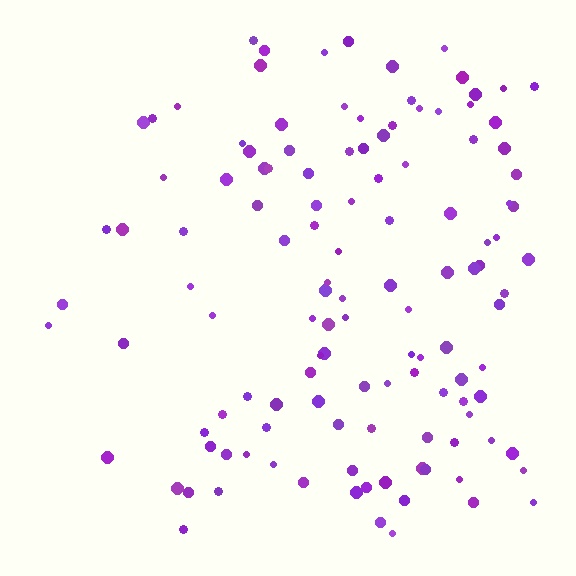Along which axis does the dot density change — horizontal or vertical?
Horizontal.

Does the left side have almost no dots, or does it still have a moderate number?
Still a moderate number, just noticeably fewer than the right.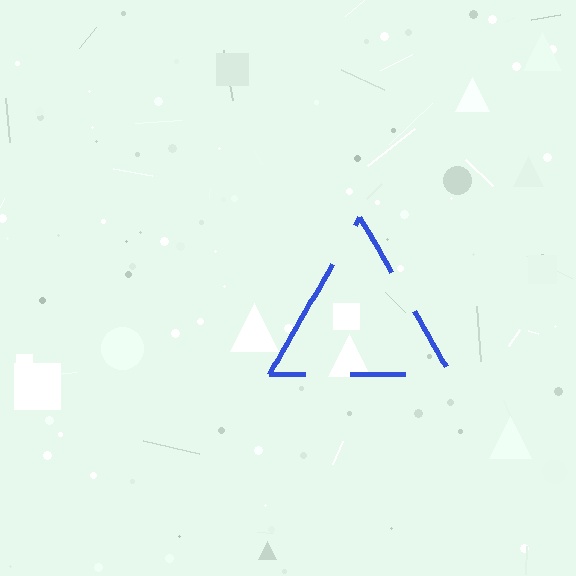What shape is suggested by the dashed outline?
The dashed outline suggests a triangle.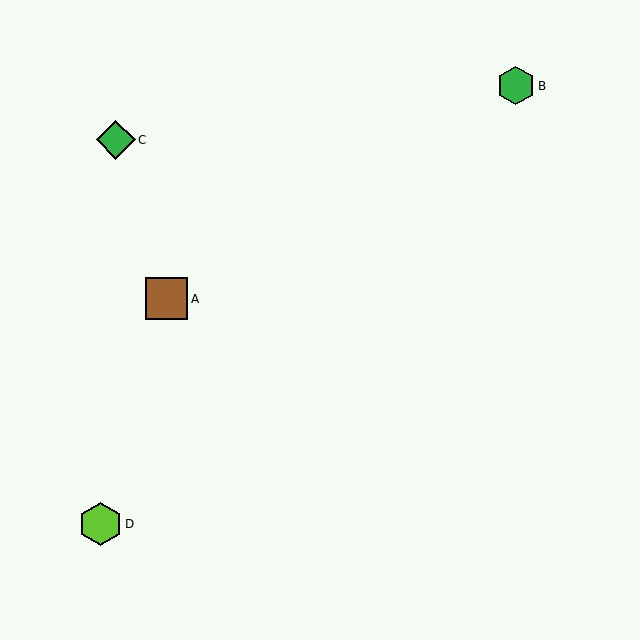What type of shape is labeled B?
Shape B is a green hexagon.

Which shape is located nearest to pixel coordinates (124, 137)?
The green diamond (labeled C) at (116, 140) is nearest to that location.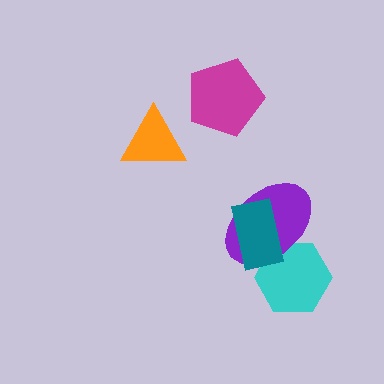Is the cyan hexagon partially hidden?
Yes, it is partially covered by another shape.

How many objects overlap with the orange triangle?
0 objects overlap with the orange triangle.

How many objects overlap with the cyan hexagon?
2 objects overlap with the cyan hexagon.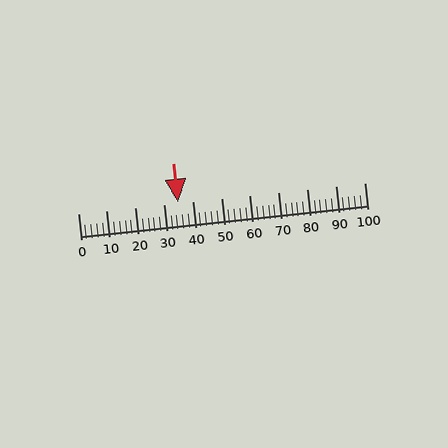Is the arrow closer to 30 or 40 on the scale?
The arrow is closer to 30.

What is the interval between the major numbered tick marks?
The major tick marks are spaced 10 units apart.